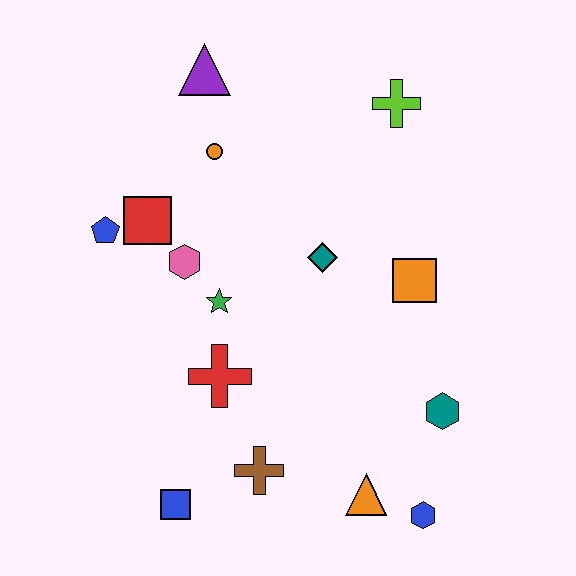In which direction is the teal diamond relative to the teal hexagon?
The teal diamond is above the teal hexagon.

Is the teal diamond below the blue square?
No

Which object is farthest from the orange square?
The blue square is farthest from the orange square.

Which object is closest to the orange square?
The teal diamond is closest to the orange square.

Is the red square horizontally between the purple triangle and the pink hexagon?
No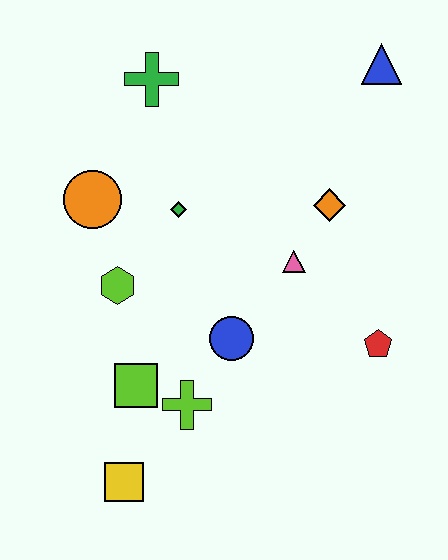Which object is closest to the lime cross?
The lime square is closest to the lime cross.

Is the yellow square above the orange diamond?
No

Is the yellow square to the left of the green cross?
Yes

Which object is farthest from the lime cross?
The blue triangle is farthest from the lime cross.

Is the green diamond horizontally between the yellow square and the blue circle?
Yes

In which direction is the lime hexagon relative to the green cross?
The lime hexagon is below the green cross.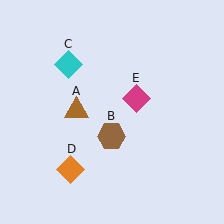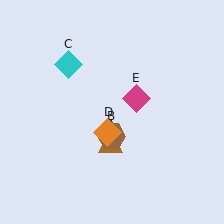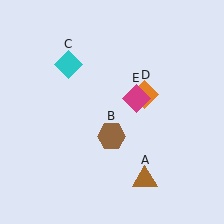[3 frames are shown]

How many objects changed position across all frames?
2 objects changed position: brown triangle (object A), orange diamond (object D).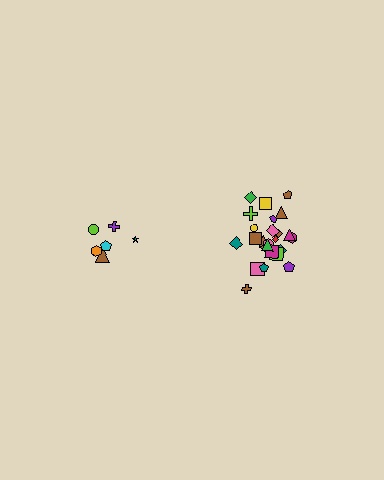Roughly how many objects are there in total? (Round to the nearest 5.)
Roughly 30 objects in total.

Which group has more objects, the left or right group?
The right group.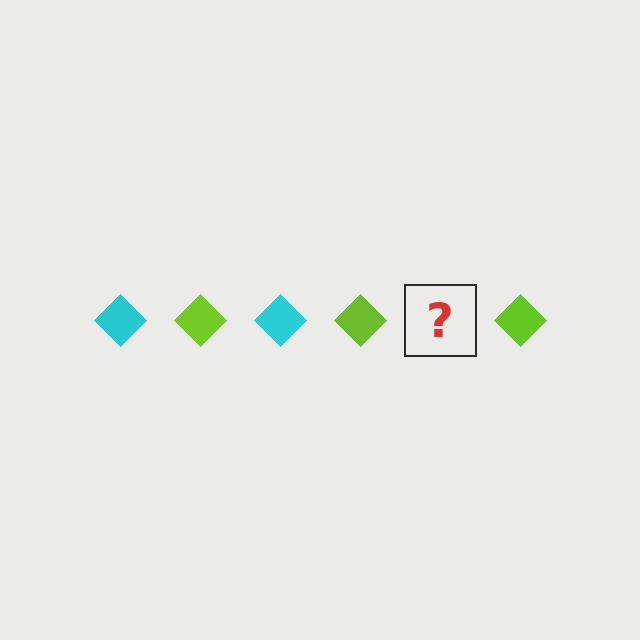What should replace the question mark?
The question mark should be replaced with a cyan diamond.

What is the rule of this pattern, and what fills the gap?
The rule is that the pattern cycles through cyan, lime diamonds. The gap should be filled with a cyan diamond.